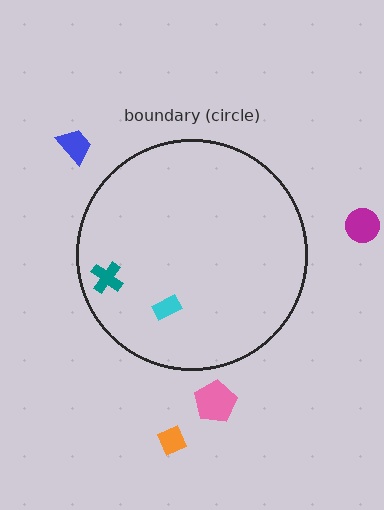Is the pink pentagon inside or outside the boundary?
Outside.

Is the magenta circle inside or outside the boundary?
Outside.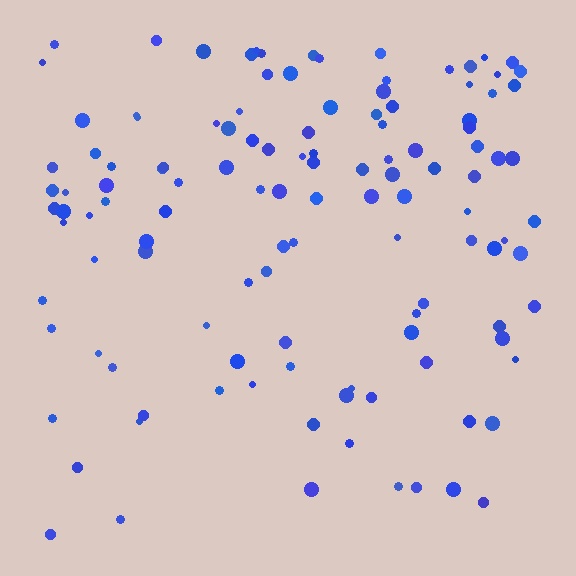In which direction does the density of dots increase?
From bottom to top, with the top side densest.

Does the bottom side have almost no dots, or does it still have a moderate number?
Still a moderate number, just noticeably fewer than the top.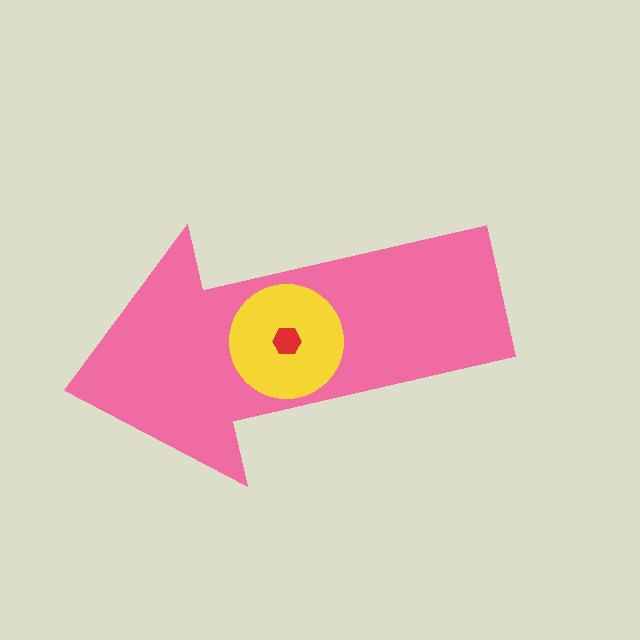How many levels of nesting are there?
3.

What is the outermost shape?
The pink arrow.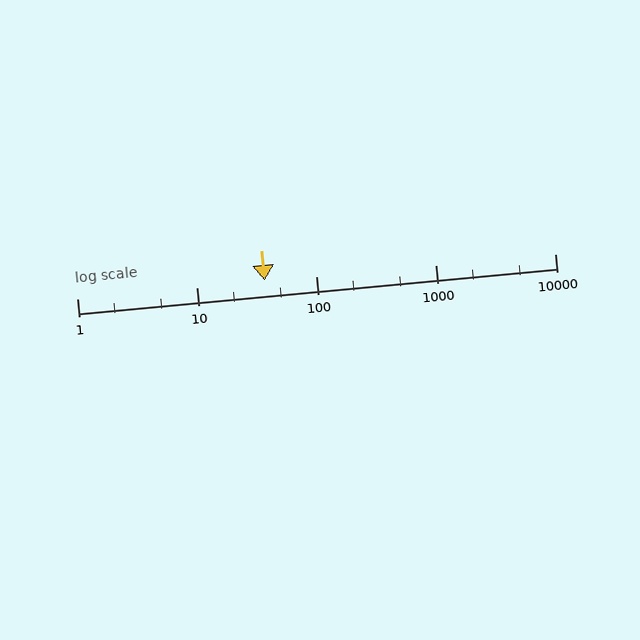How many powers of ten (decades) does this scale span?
The scale spans 4 decades, from 1 to 10000.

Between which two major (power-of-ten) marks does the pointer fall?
The pointer is between 10 and 100.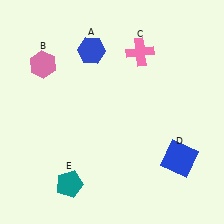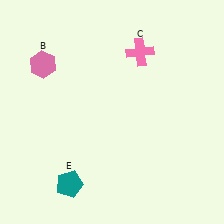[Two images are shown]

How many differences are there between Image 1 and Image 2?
There are 2 differences between the two images.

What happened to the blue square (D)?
The blue square (D) was removed in Image 2. It was in the bottom-right area of Image 1.